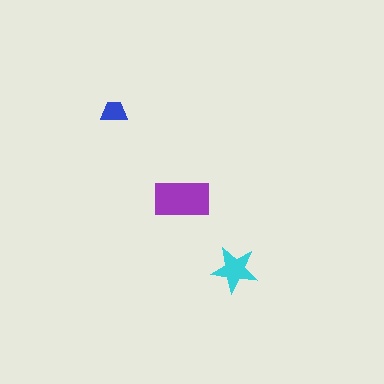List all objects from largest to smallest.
The purple rectangle, the cyan star, the blue trapezoid.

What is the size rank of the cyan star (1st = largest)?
2nd.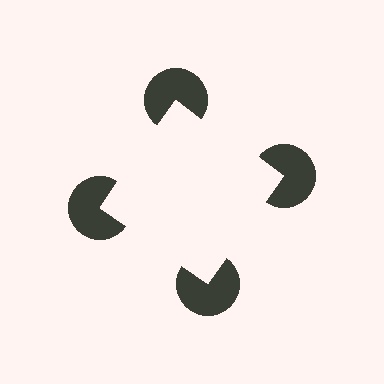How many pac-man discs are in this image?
There are 4 — one at each vertex of the illusory square.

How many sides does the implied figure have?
4 sides.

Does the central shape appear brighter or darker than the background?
It typically appears slightly brighter than the background, even though no actual brightness change is drawn.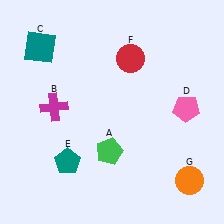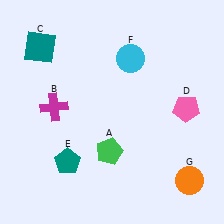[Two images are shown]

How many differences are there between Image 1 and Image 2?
There is 1 difference between the two images.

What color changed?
The circle (F) changed from red in Image 1 to cyan in Image 2.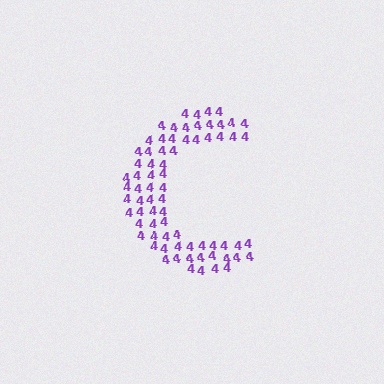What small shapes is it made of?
It is made of small digit 4's.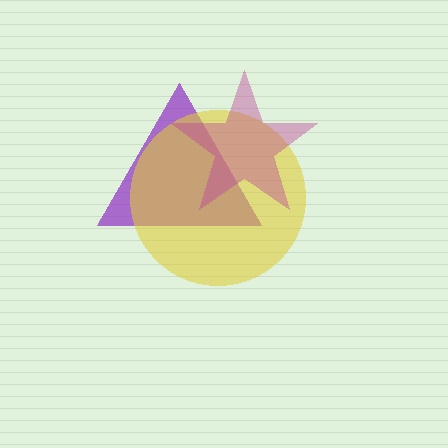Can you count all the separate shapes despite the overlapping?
Yes, there are 3 separate shapes.